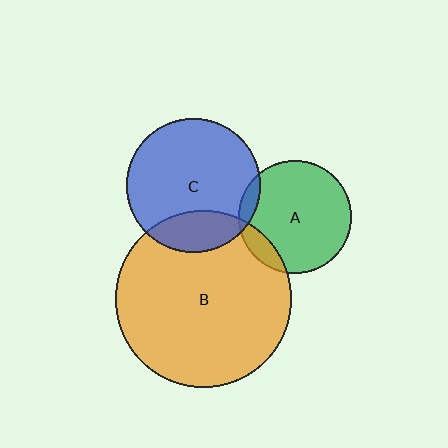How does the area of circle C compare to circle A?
Approximately 1.4 times.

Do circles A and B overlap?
Yes.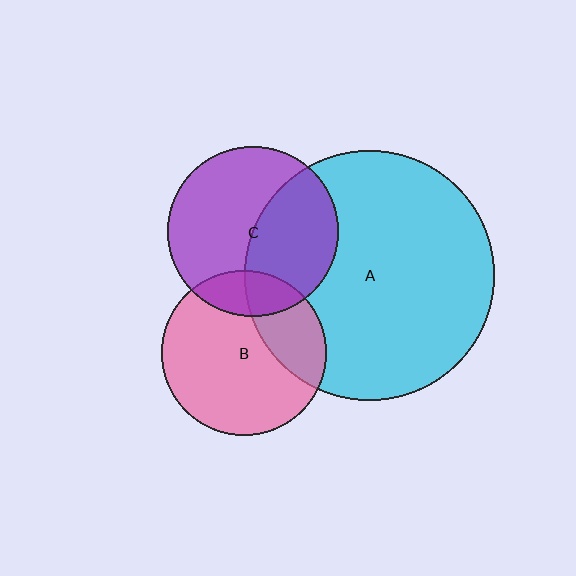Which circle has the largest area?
Circle A (cyan).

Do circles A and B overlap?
Yes.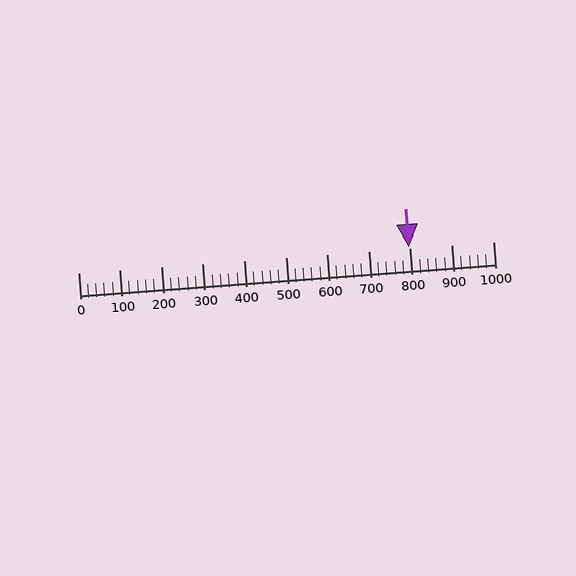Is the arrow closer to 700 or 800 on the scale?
The arrow is closer to 800.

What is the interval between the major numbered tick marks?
The major tick marks are spaced 100 units apart.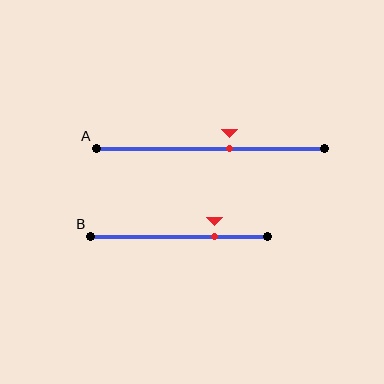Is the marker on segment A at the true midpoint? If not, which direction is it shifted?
No, the marker on segment A is shifted to the right by about 9% of the segment length.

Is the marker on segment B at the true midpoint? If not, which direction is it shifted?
No, the marker on segment B is shifted to the right by about 20% of the segment length.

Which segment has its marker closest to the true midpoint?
Segment A has its marker closest to the true midpoint.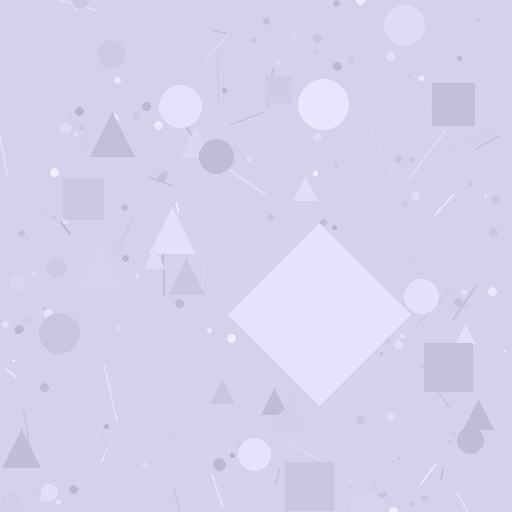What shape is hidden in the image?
A diamond is hidden in the image.